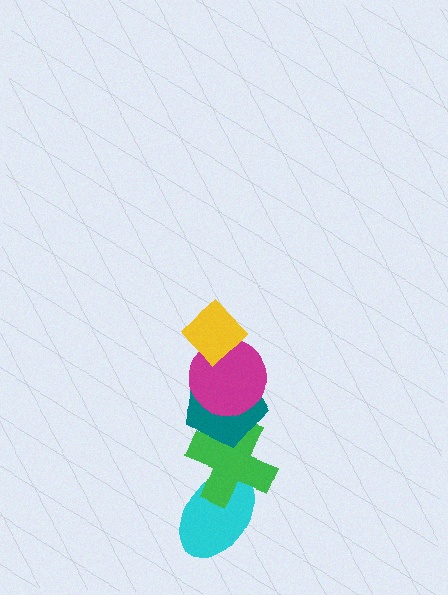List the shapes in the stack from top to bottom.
From top to bottom: the yellow diamond, the magenta circle, the teal pentagon, the green cross, the cyan ellipse.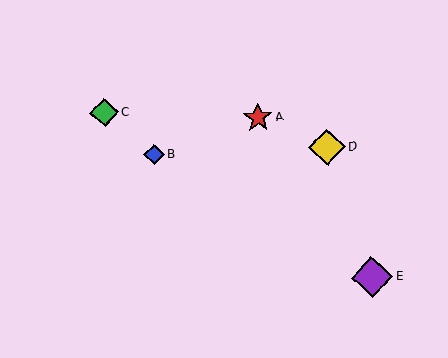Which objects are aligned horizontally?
Objects B, D are aligned horizontally.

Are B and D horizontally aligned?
Yes, both are at y≈155.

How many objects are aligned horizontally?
2 objects (B, D) are aligned horizontally.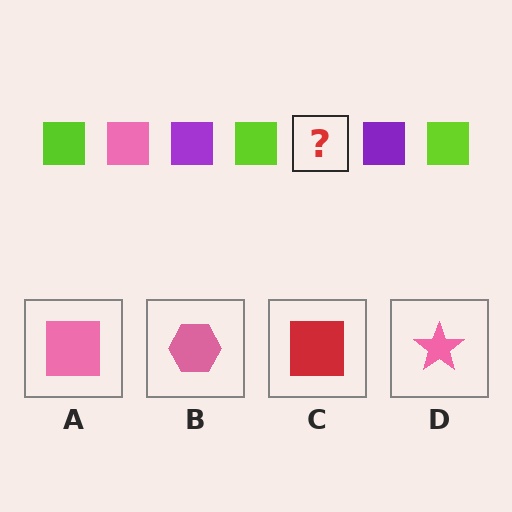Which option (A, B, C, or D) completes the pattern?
A.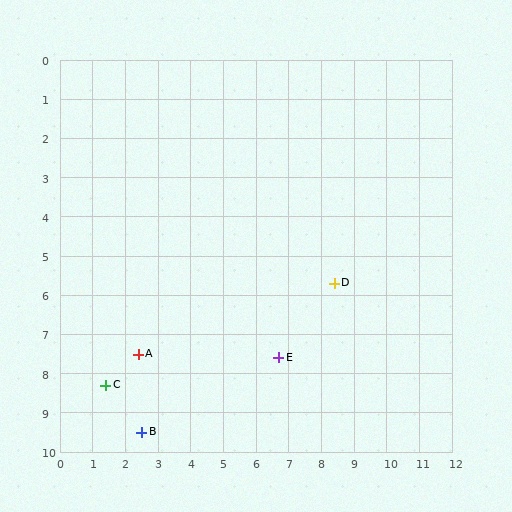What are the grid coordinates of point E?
Point E is at approximately (6.7, 7.6).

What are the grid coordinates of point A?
Point A is at approximately (2.4, 7.5).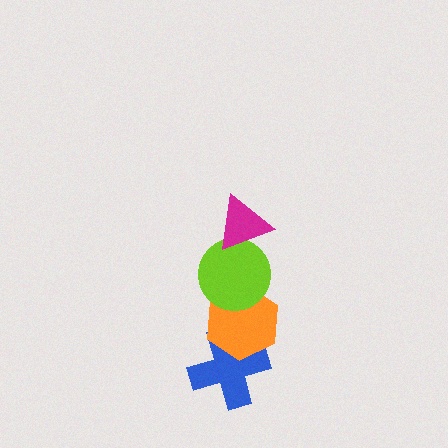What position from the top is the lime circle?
The lime circle is 2nd from the top.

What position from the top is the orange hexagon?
The orange hexagon is 3rd from the top.